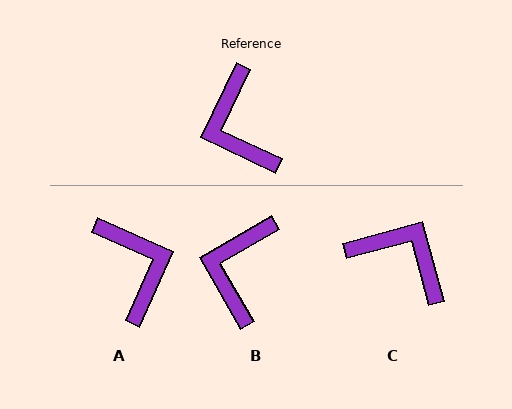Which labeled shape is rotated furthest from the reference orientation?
A, about 179 degrees away.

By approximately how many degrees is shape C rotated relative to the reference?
Approximately 140 degrees clockwise.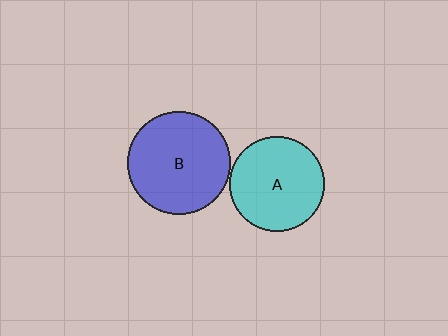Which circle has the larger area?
Circle B (blue).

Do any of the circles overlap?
No, none of the circles overlap.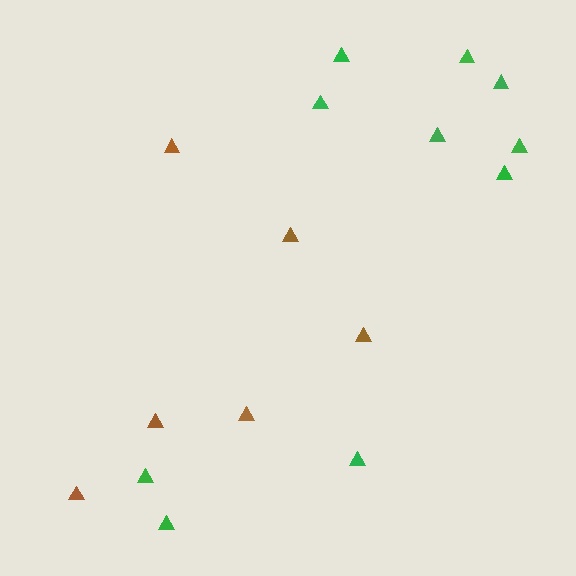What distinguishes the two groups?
There are 2 groups: one group of brown triangles (6) and one group of green triangles (10).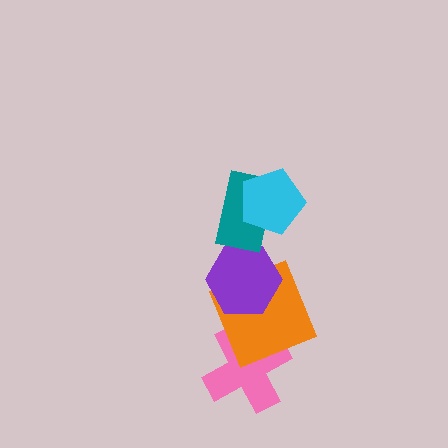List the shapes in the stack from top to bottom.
From top to bottom: the cyan pentagon, the teal rectangle, the purple hexagon, the orange square, the pink cross.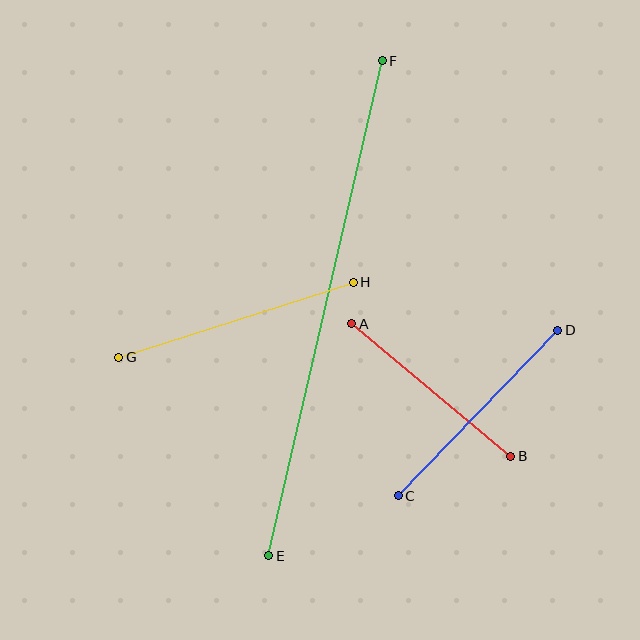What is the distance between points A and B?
The distance is approximately 207 pixels.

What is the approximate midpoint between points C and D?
The midpoint is at approximately (478, 413) pixels.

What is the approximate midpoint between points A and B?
The midpoint is at approximately (431, 390) pixels.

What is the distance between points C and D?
The distance is approximately 230 pixels.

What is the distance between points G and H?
The distance is approximately 246 pixels.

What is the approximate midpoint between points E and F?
The midpoint is at approximately (326, 308) pixels.